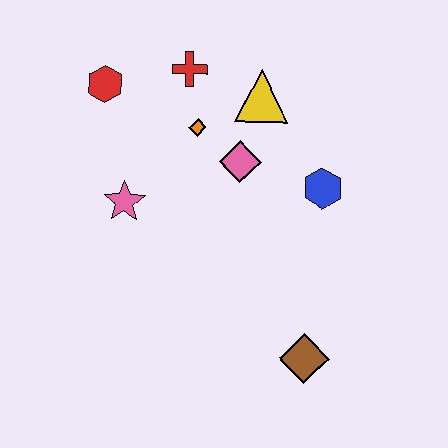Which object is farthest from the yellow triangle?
The brown diamond is farthest from the yellow triangle.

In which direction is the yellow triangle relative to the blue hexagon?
The yellow triangle is above the blue hexagon.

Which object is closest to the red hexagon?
The red cross is closest to the red hexagon.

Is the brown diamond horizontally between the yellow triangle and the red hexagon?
No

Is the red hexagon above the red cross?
No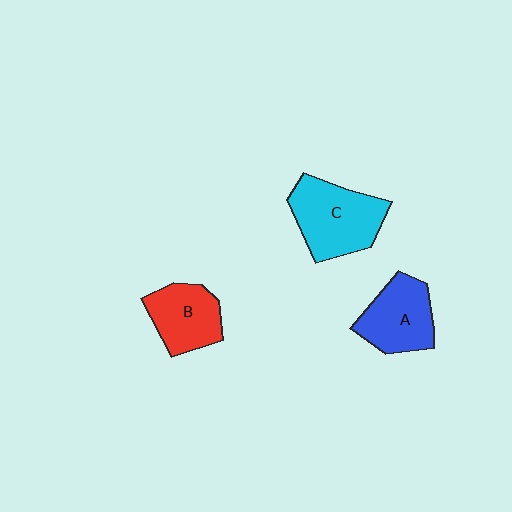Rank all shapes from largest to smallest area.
From largest to smallest: C (cyan), A (blue), B (red).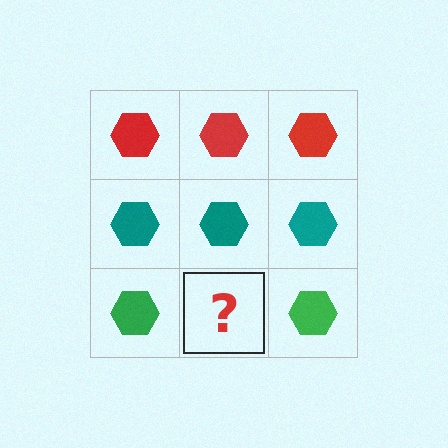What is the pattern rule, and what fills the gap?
The rule is that each row has a consistent color. The gap should be filled with a green hexagon.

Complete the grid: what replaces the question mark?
The question mark should be replaced with a green hexagon.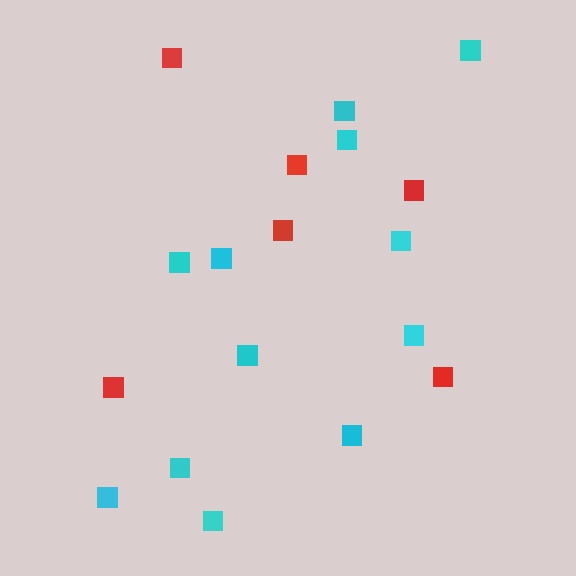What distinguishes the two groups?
There are 2 groups: one group of red squares (6) and one group of cyan squares (12).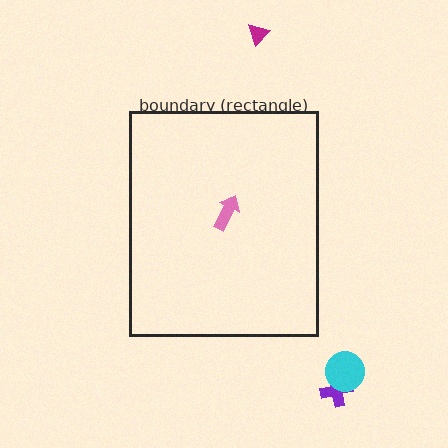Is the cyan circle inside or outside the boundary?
Outside.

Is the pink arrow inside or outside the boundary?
Inside.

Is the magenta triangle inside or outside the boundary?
Outside.